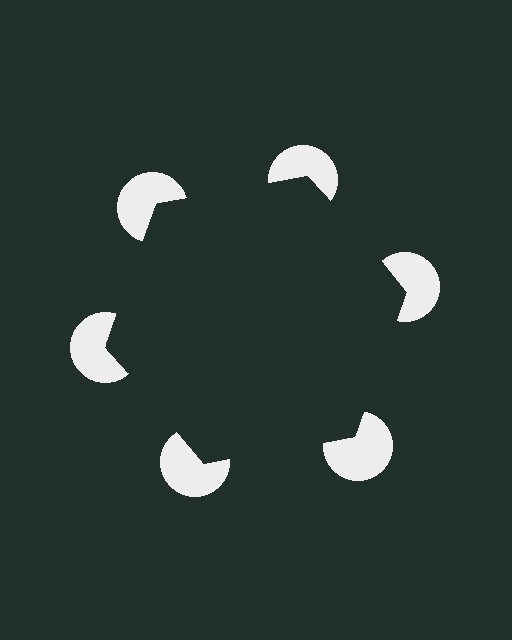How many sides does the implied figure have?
6 sides.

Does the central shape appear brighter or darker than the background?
It typically appears slightly darker than the background, even though no actual brightness change is drawn.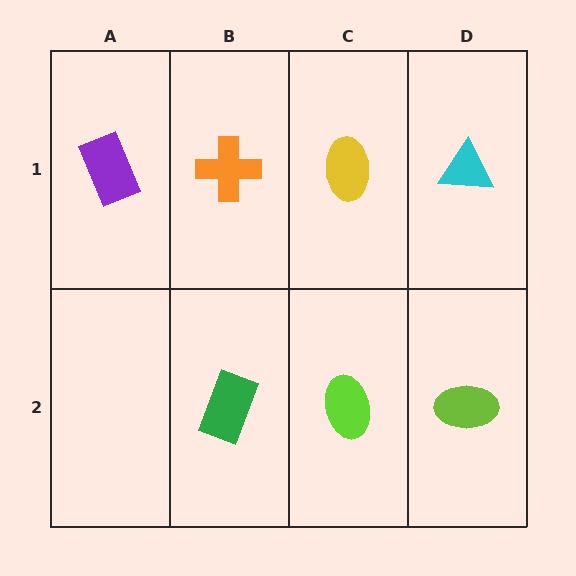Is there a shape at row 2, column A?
No, that cell is empty.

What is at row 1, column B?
An orange cross.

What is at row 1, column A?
A purple rectangle.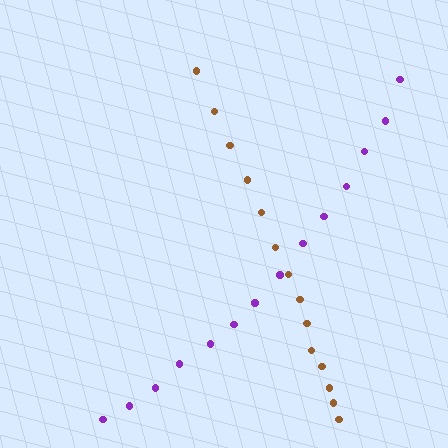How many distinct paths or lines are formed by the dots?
There are 2 distinct paths.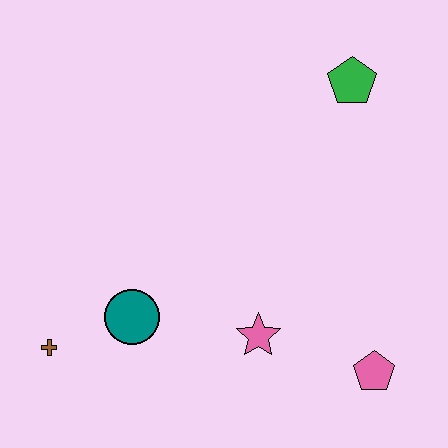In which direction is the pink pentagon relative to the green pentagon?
The pink pentagon is below the green pentagon.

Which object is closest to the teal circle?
The brown cross is closest to the teal circle.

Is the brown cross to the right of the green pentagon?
No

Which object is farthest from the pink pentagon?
The brown cross is farthest from the pink pentagon.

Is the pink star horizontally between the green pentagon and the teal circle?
Yes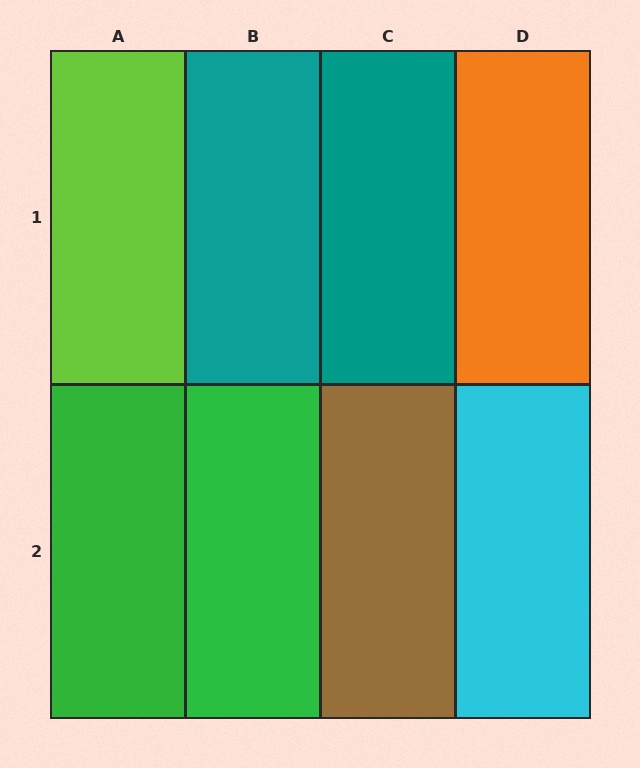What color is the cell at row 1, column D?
Orange.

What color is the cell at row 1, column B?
Teal.